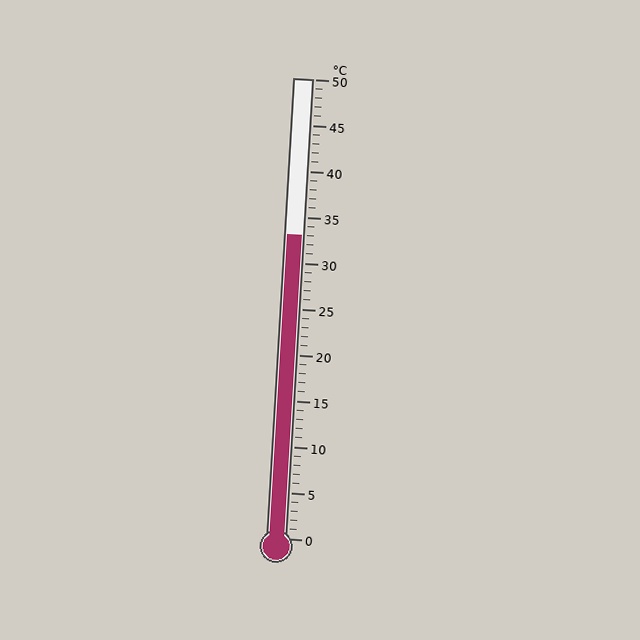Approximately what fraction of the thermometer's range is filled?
The thermometer is filled to approximately 65% of its range.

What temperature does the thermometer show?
The thermometer shows approximately 33°C.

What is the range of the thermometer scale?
The thermometer scale ranges from 0°C to 50°C.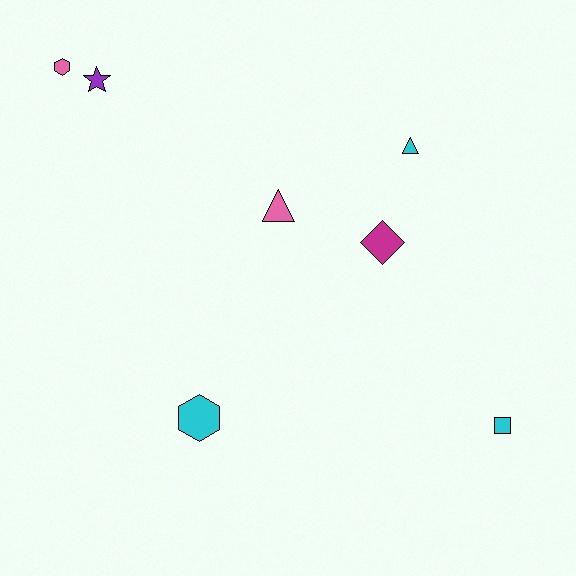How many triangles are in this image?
There are 2 triangles.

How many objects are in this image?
There are 7 objects.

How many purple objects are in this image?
There is 1 purple object.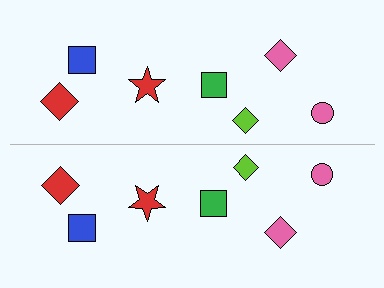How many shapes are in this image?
There are 14 shapes in this image.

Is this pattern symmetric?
Yes, this pattern has bilateral (reflection) symmetry.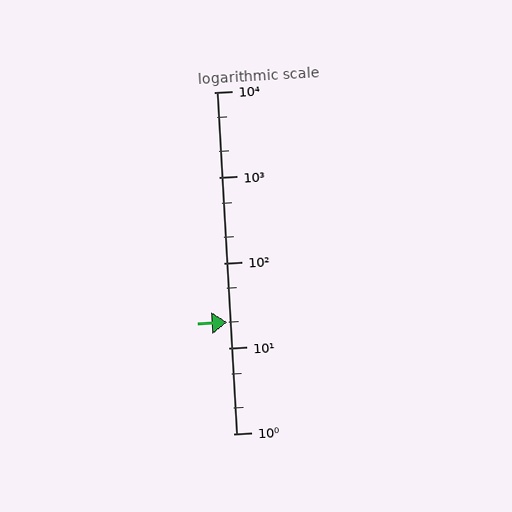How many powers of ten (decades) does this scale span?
The scale spans 4 decades, from 1 to 10000.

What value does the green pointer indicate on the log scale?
The pointer indicates approximately 20.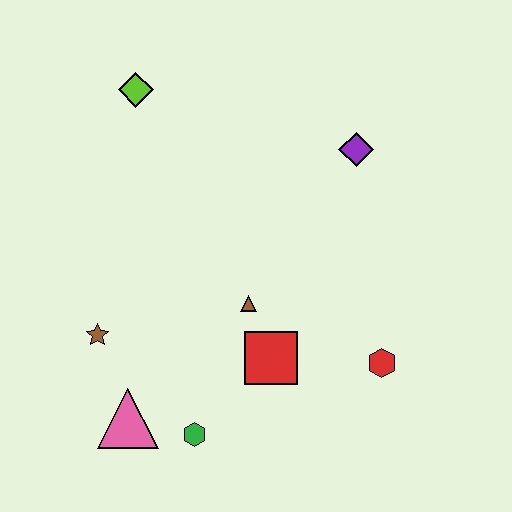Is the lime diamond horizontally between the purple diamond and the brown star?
Yes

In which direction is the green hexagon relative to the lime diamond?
The green hexagon is below the lime diamond.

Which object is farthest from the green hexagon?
The lime diamond is farthest from the green hexagon.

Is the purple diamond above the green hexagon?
Yes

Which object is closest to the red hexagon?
The red square is closest to the red hexagon.